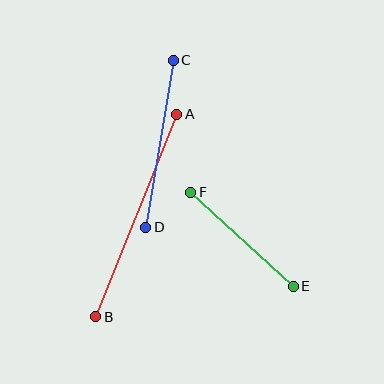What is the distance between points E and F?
The distance is approximately 139 pixels.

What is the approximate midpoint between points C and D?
The midpoint is at approximately (159, 144) pixels.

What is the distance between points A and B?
The distance is approximately 218 pixels.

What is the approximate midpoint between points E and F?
The midpoint is at approximately (242, 239) pixels.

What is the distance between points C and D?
The distance is approximately 169 pixels.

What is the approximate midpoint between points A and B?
The midpoint is at approximately (136, 216) pixels.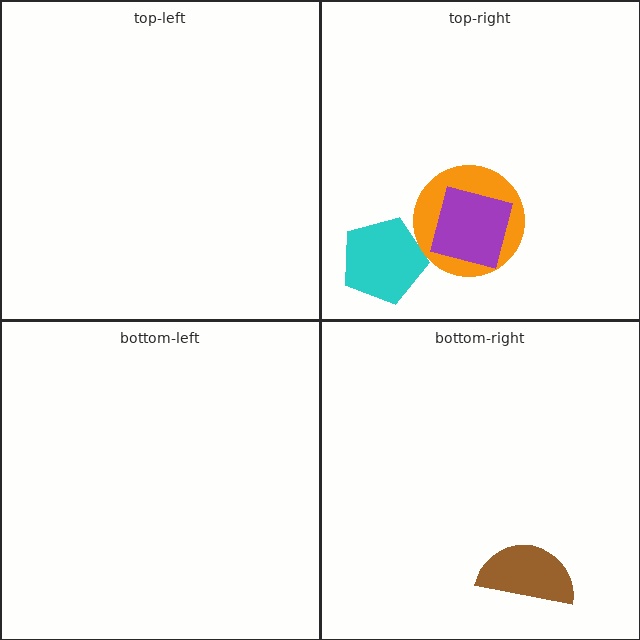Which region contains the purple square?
The top-right region.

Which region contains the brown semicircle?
The bottom-right region.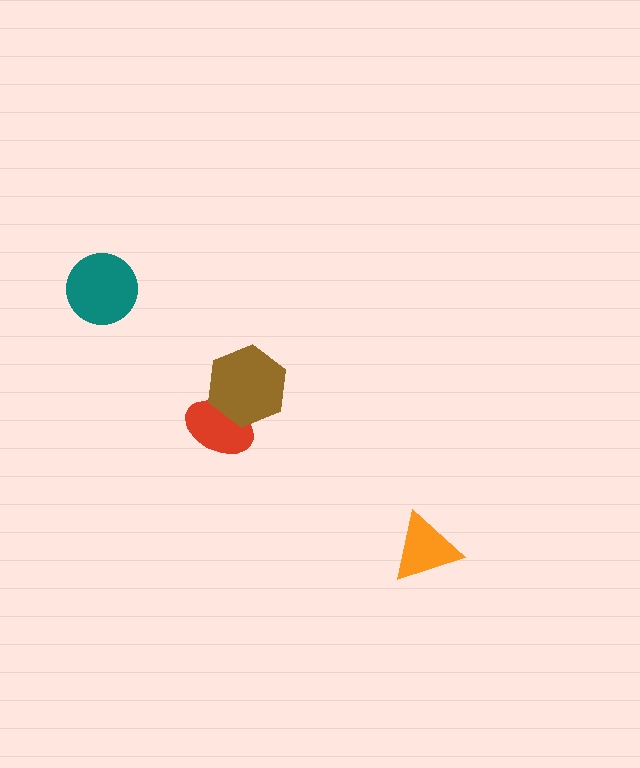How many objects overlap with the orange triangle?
0 objects overlap with the orange triangle.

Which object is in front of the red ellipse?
The brown hexagon is in front of the red ellipse.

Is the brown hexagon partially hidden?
No, no other shape covers it.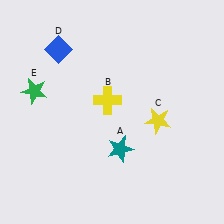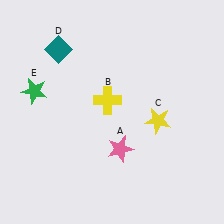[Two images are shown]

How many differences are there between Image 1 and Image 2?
There are 2 differences between the two images.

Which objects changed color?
A changed from teal to pink. D changed from blue to teal.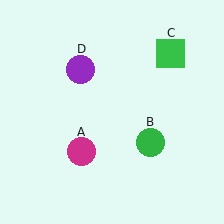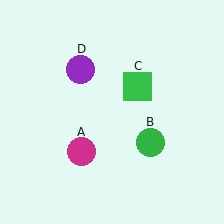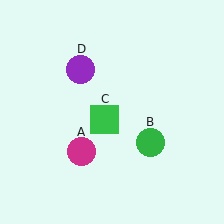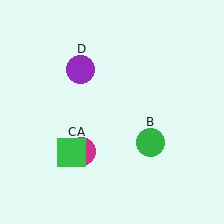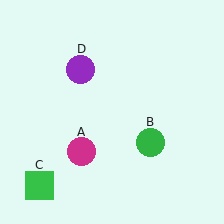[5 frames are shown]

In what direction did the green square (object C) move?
The green square (object C) moved down and to the left.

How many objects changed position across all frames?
1 object changed position: green square (object C).